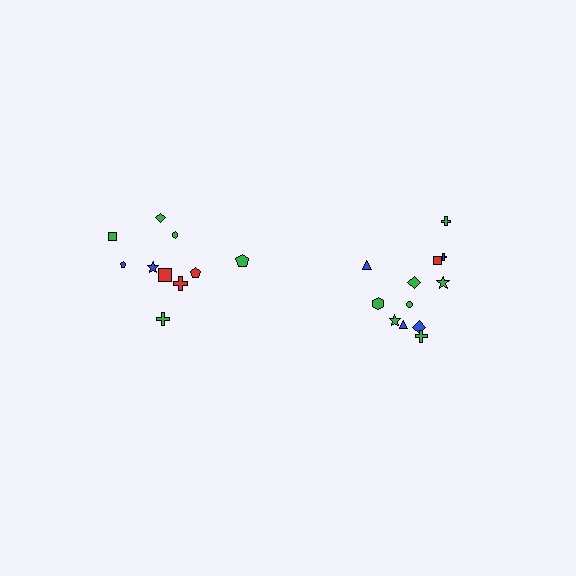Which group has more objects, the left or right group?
The right group.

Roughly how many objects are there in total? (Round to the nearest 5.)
Roughly 20 objects in total.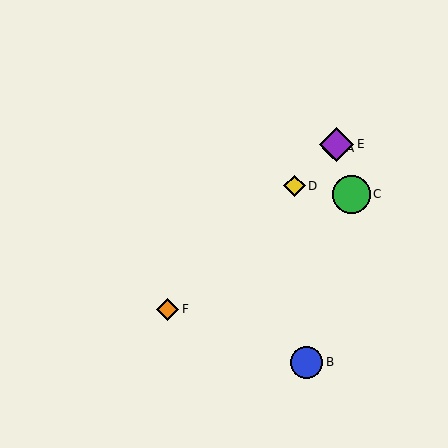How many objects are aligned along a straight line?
4 objects (A, D, E, F) are aligned along a straight line.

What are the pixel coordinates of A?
Object A is at (333, 148).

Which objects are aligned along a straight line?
Objects A, D, E, F are aligned along a straight line.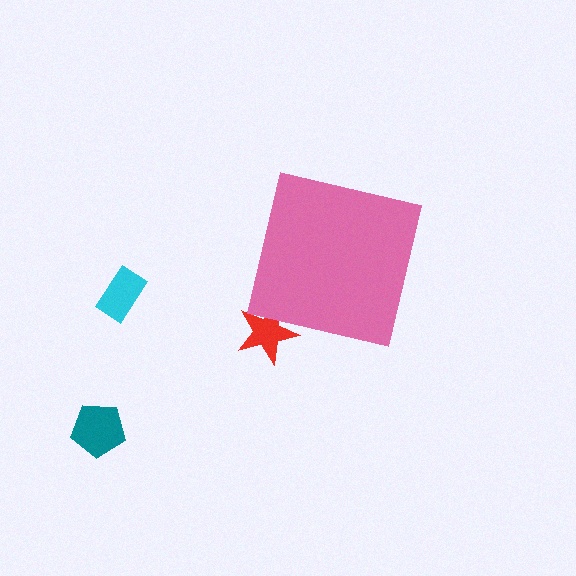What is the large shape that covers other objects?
A pink square.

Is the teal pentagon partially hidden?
No, the teal pentagon is fully visible.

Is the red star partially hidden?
Yes, the red star is partially hidden behind the pink square.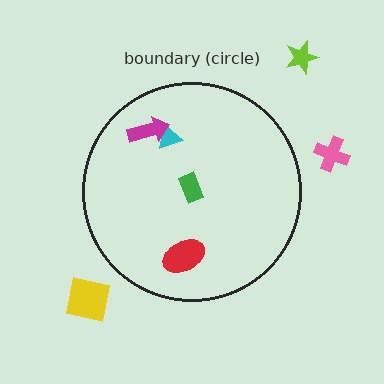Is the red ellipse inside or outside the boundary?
Inside.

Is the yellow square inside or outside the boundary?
Outside.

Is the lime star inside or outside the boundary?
Outside.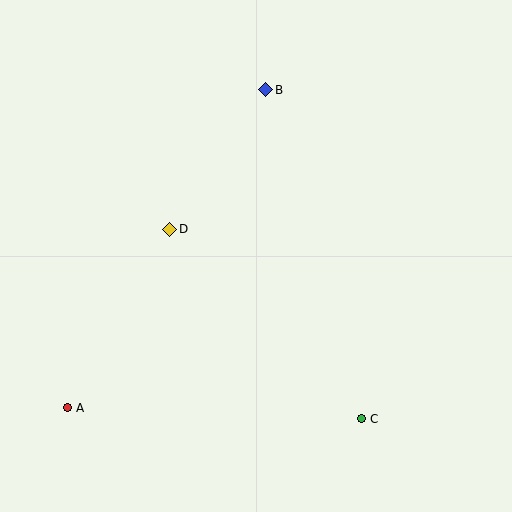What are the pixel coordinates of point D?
Point D is at (170, 229).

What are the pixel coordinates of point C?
Point C is at (361, 419).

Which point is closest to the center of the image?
Point D at (170, 229) is closest to the center.